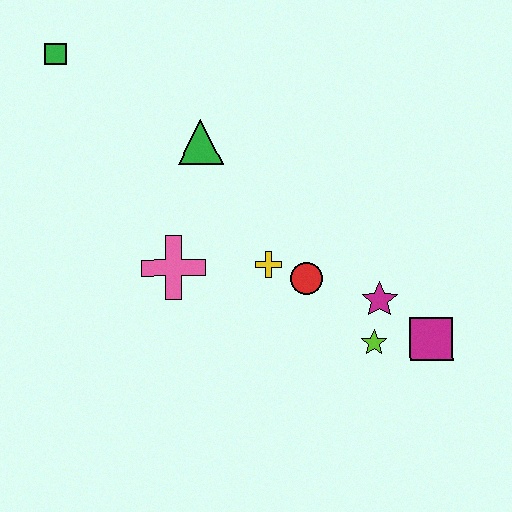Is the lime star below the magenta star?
Yes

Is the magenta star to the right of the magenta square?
No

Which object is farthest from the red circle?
The green square is farthest from the red circle.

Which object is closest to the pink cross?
The yellow cross is closest to the pink cross.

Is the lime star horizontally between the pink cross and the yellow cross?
No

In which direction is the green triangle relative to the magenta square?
The green triangle is to the left of the magenta square.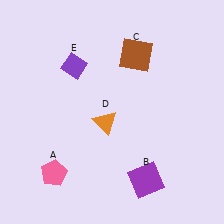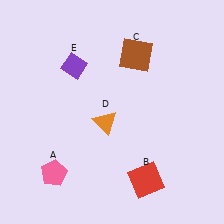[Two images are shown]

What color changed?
The square (B) changed from purple in Image 1 to red in Image 2.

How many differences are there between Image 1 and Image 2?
There is 1 difference between the two images.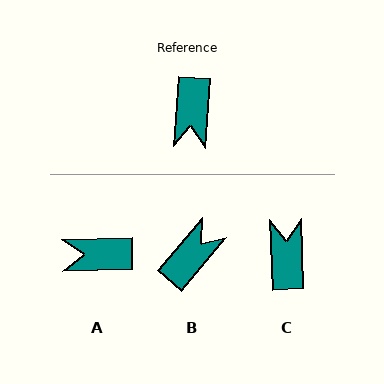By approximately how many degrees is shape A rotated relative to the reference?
Approximately 84 degrees clockwise.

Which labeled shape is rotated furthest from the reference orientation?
C, about 174 degrees away.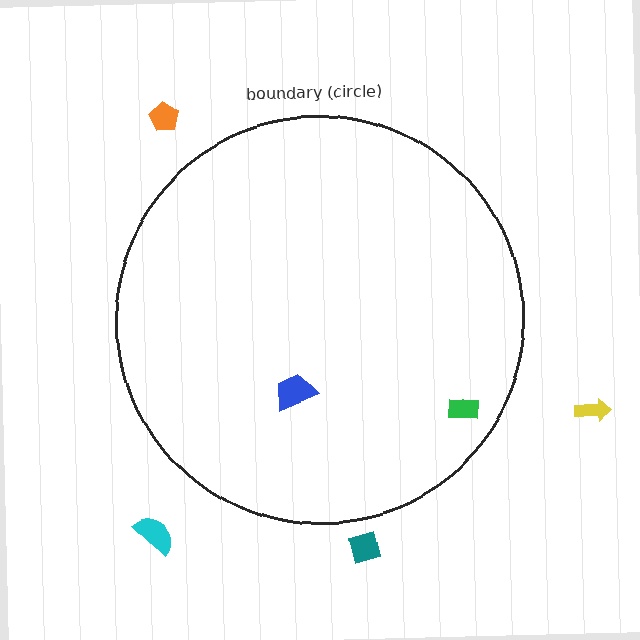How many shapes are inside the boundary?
2 inside, 4 outside.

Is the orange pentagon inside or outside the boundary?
Outside.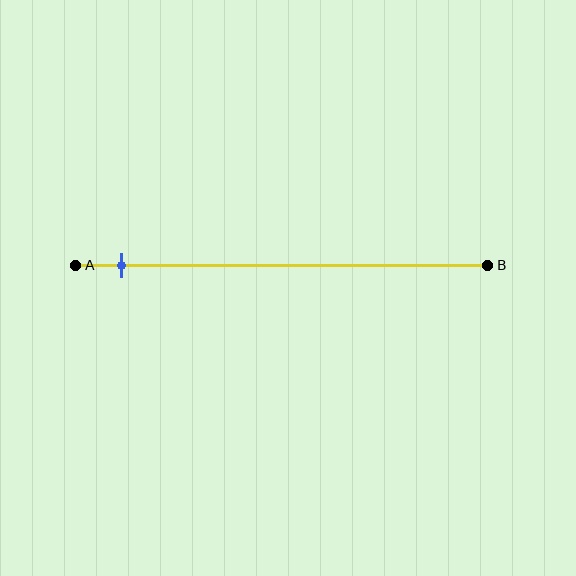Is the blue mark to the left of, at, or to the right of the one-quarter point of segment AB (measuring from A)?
The blue mark is to the left of the one-quarter point of segment AB.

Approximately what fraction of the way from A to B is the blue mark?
The blue mark is approximately 10% of the way from A to B.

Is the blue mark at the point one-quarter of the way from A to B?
No, the mark is at about 10% from A, not at the 25% one-quarter point.